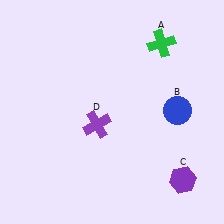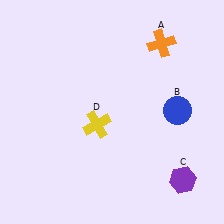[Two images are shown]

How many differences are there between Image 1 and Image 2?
There are 2 differences between the two images.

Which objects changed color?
A changed from green to orange. D changed from purple to yellow.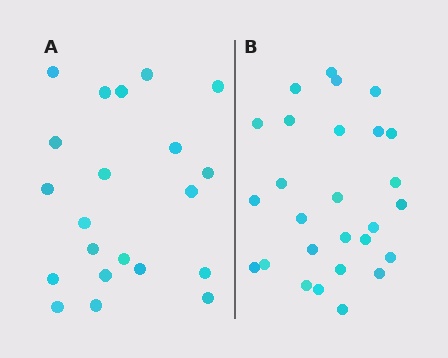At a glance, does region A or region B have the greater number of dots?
Region B (the right region) has more dots.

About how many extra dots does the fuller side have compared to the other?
Region B has about 6 more dots than region A.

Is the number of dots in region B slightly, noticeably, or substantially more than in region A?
Region B has noticeably more, but not dramatically so. The ratio is roughly 1.3 to 1.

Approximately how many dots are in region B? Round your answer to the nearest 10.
About 30 dots. (The exact count is 27, which rounds to 30.)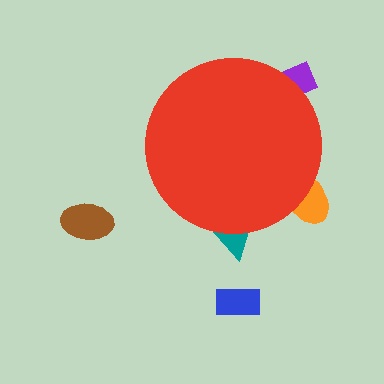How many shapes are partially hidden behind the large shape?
3 shapes are partially hidden.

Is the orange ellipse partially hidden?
Yes, the orange ellipse is partially hidden behind the red circle.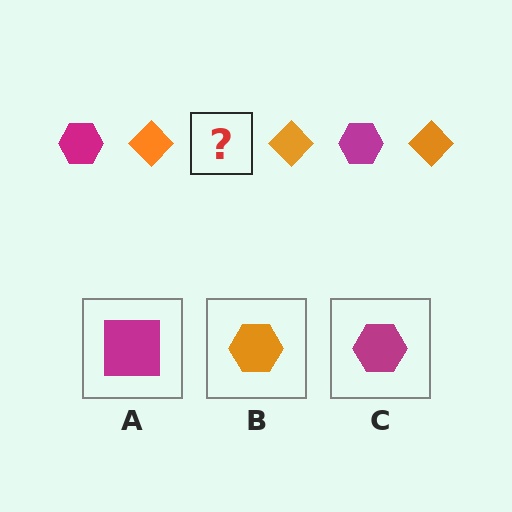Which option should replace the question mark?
Option C.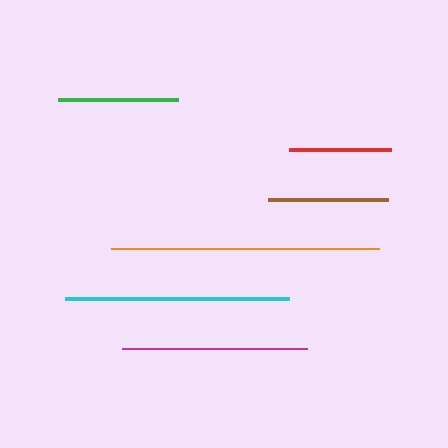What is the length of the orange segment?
The orange segment is approximately 268 pixels long.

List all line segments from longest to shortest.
From longest to shortest: orange, cyan, magenta, green, brown, red.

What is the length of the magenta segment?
The magenta segment is approximately 185 pixels long.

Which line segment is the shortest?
The red line is the shortest at approximately 102 pixels.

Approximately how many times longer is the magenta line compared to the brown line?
The magenta line is approximately 1.5 times the length of the brown line.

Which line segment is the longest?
The orange line is the longest at approximately 268 pixels.